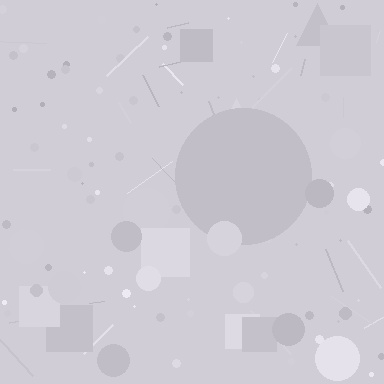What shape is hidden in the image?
A circle is hidden in the image.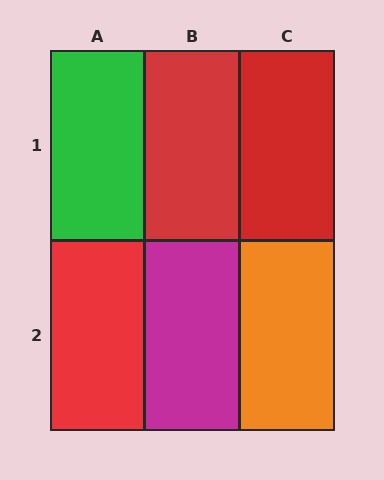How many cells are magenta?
1 cell is magenta.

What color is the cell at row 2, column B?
Magenta.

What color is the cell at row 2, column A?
Red.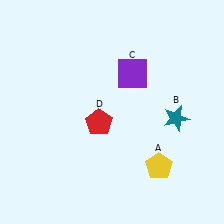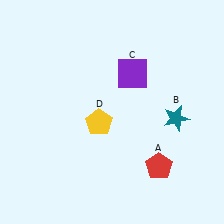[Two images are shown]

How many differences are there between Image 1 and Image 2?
There are 2 differences between the two images.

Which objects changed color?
A changed from yellow to red. D changed from red to yellow.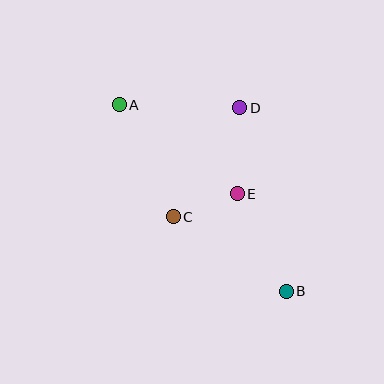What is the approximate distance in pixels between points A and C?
The distance between A and C is approximately 125 pixels.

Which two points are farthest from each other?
Points A and B are farthest from each other.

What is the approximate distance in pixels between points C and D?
The distance between C and D is approximately 128 pixels.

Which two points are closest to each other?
Points C and E are closest to each other.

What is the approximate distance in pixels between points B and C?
The distance between B and C is approximately 135 pixels.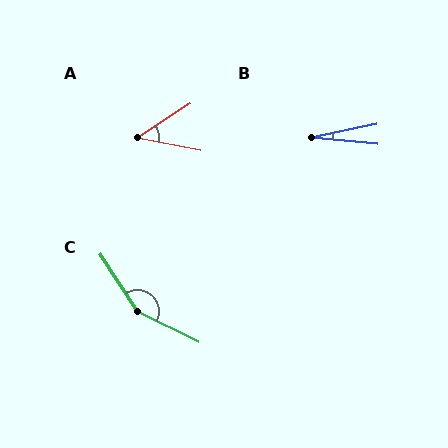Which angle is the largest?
C, at approximately 149 degrees.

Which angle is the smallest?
B, at approximately 17 degrees.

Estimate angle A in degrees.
Approximately 44 degrees.